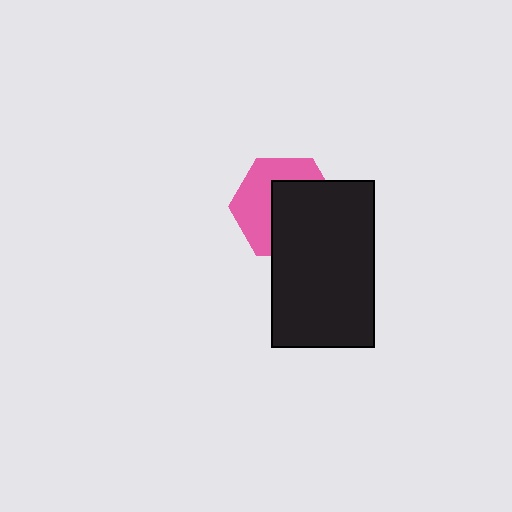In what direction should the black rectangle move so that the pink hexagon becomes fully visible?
The black rectangle should move toward the lower-right. That is the shortest direction to clear the overlap and leave the pink hexagon fully visible.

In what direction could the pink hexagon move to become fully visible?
The pink hexagon could move toward the upper-left. That would shift it out from behind the black rectangle entirely.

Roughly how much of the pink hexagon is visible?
About half of it is visible (roughly 47%).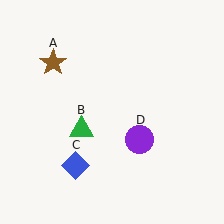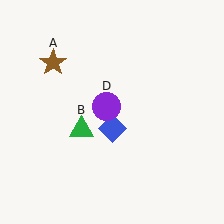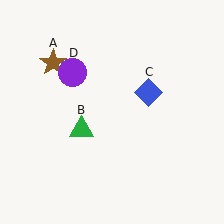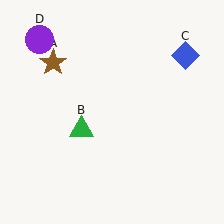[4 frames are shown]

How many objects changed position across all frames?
2 objects changed position: blue diamond (object C), purple circle (object D).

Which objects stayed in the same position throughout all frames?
Brown star (object A) and green triangle (object B) remained stationary.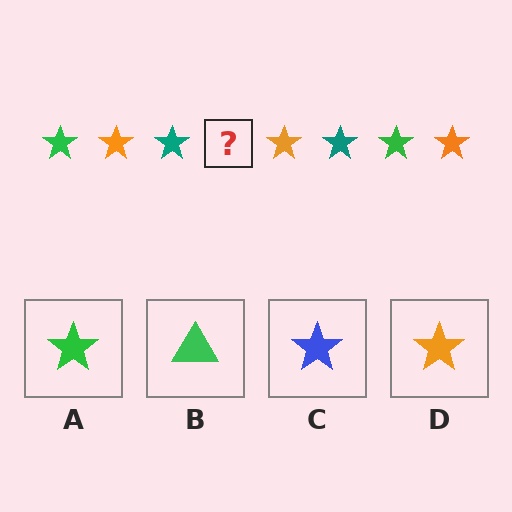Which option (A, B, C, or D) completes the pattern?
A.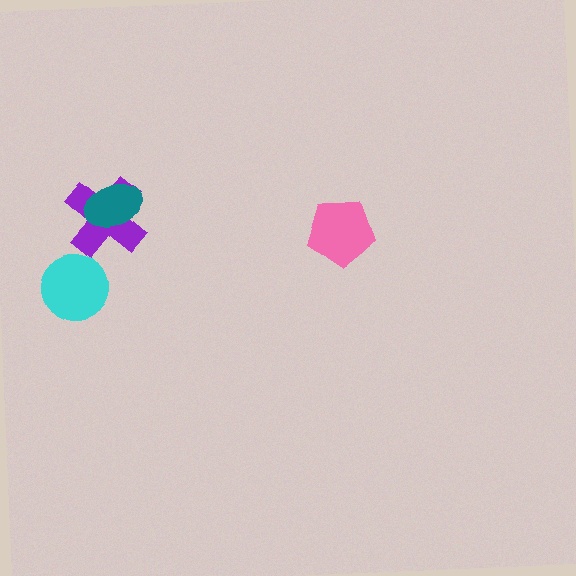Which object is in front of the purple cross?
The teal ellipse is in front of the purple cross.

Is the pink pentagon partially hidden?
No, no other shape covers it.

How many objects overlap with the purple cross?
1 object overlaps with the purple cross.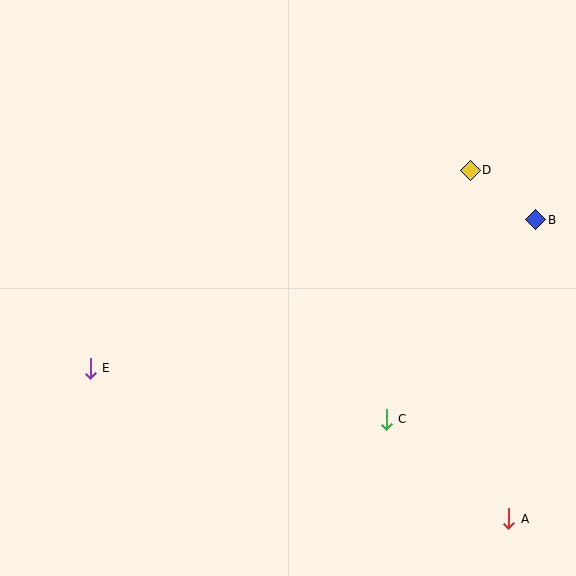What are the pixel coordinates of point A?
Point A is at (509, 519).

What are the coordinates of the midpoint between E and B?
The midpoint between E and B is at (313, 294).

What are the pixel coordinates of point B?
Point B is at (536, 220).